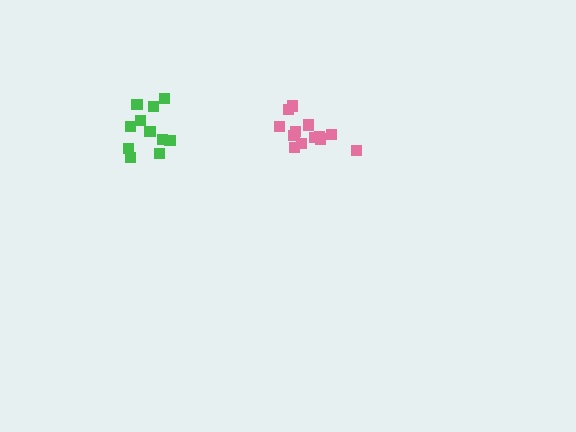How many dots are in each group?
Group 1: 11 dots, Group 2: 13 dots (24 total).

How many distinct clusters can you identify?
There are 2 distinct clusters.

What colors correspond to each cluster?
The clusters are colored: green, pink.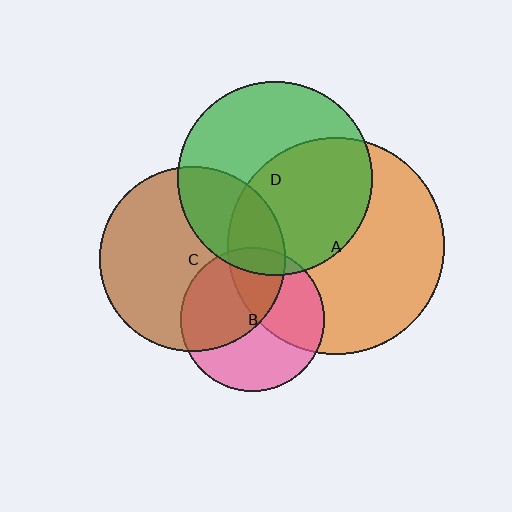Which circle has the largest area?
Circle A (orange).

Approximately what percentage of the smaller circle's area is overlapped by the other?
Approximately 50%.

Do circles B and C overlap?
Yes.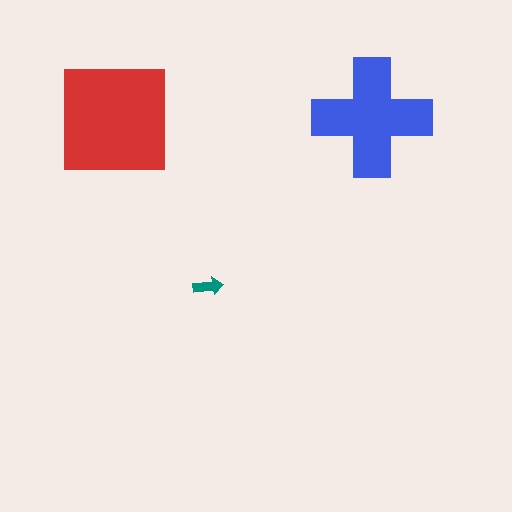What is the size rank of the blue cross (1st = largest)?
2nd.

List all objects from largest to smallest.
The red square, the blue cross, the teal arrow.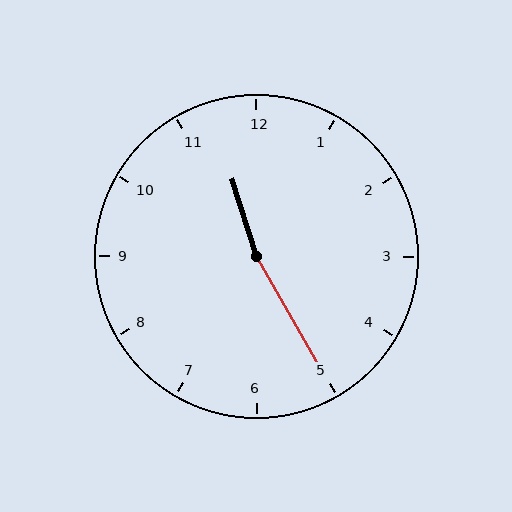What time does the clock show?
11:25.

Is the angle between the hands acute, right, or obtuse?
It is obtuse.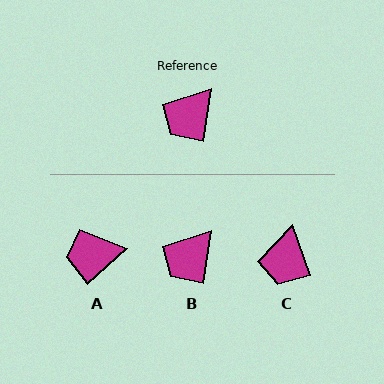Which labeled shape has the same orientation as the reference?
B.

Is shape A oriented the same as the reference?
No, it is off by about 40 degrees.